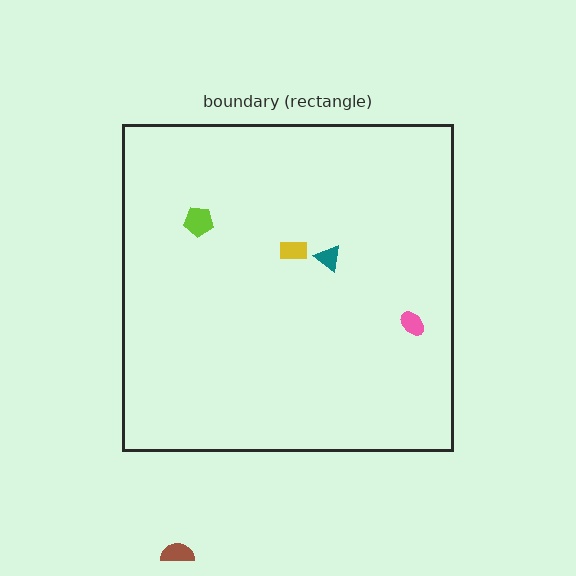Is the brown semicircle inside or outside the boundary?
Outside.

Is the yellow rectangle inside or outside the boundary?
Inside.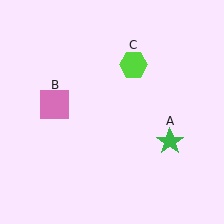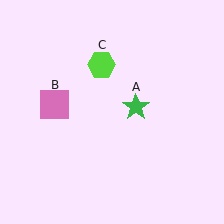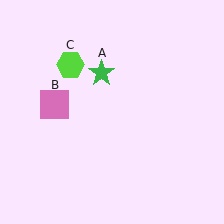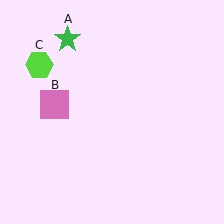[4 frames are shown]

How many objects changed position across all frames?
2 objects changed position: green star (object A), lime hexagon (object C).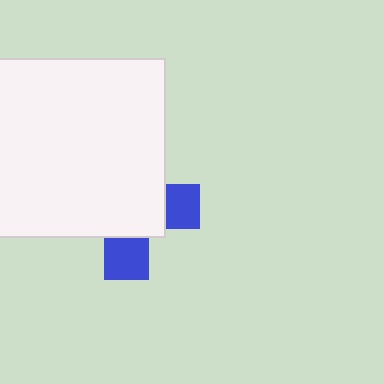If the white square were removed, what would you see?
You would see the complete blue cross.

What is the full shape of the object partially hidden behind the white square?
The partially hidden object is a blue cross.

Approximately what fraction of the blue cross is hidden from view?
Roughly 69% of the blue cross is hidden behind the white square.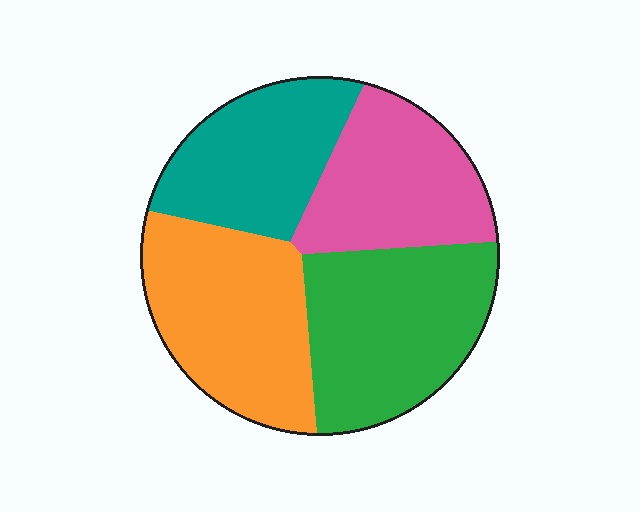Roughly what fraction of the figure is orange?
Orange takes up between a quarter and a half of the figure.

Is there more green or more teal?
Green.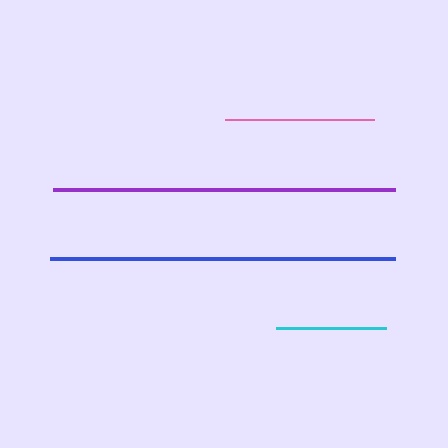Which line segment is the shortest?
The cyan line is the shortest at approximately 110 pixels.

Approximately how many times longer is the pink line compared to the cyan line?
The pink line is approximately 1.4 times the length of the cyan line.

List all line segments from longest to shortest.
From longest to shortest: blue, purple, pink, cyan.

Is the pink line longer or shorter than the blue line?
The blue line is longer than the pink line.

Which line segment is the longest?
The blue line is the longest at approximately 345 pixels.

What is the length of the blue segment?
The blue segment is approximately 345 pixels long.